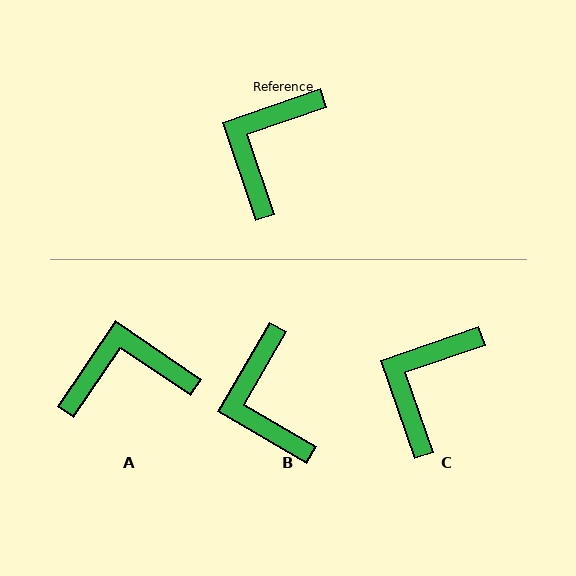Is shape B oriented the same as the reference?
No, it is off by about 41 degrees.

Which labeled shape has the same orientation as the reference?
C.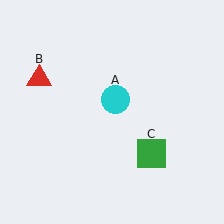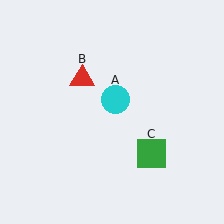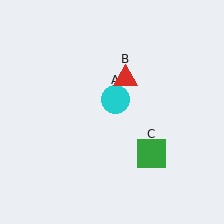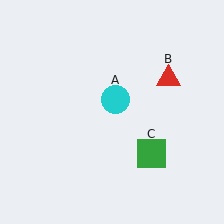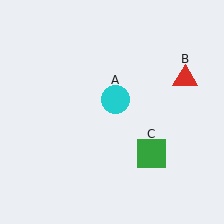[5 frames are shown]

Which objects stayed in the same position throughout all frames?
Cyan circle (object A) and green square (object C) remained stationary.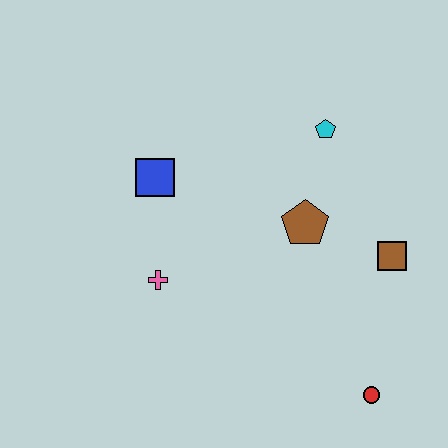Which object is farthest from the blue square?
The red circle is farthest from the blue square.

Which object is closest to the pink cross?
The blue square is closest to the pink cross.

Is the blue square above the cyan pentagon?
No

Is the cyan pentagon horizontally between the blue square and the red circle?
Yes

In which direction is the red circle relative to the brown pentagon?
The red circle is below the brown pentagon.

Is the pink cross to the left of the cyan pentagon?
Yes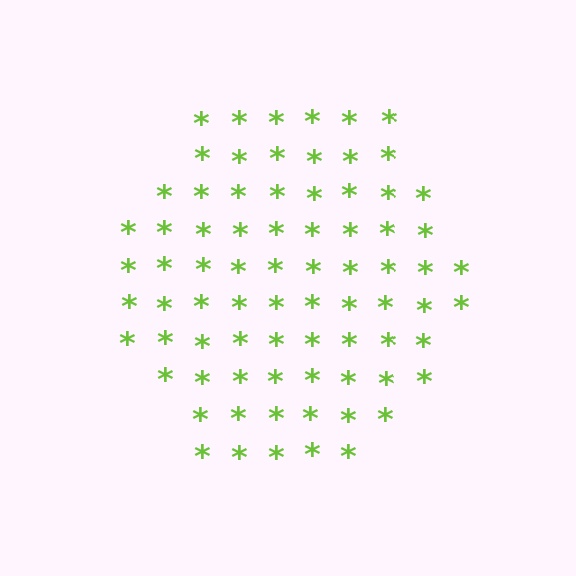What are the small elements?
The small elements are asterisks.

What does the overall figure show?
The overall figure shows a hexagon.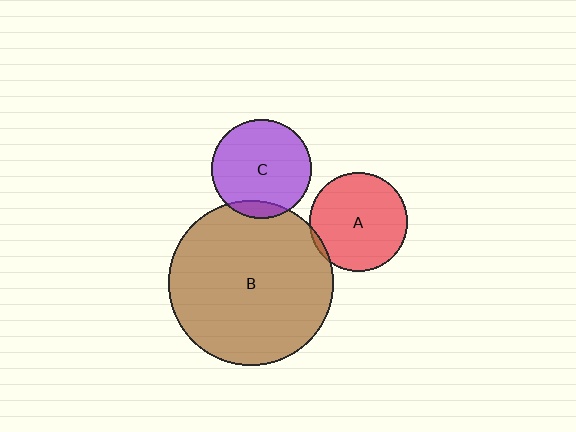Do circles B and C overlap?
Yes.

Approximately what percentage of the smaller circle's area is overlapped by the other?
Approximately 10%.